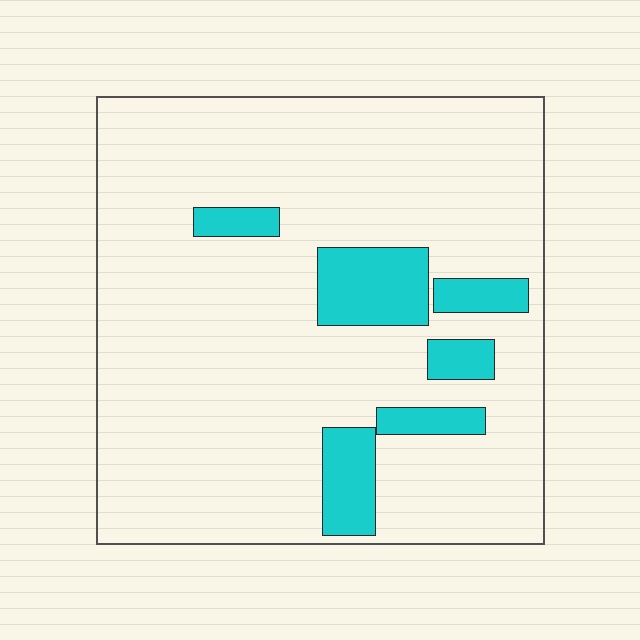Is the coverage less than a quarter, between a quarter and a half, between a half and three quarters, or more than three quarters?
Less than a quarter.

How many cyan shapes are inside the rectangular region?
6.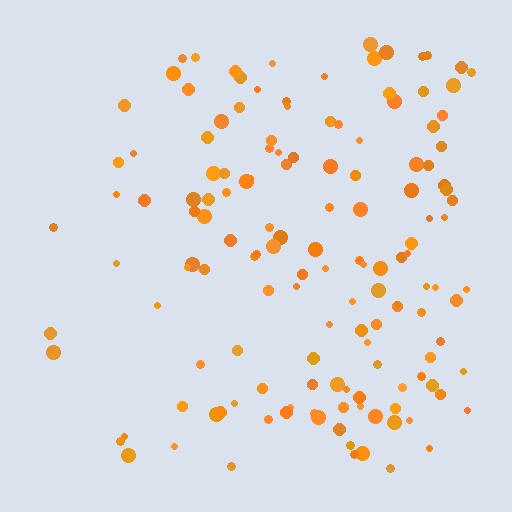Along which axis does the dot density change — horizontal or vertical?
Horizontal.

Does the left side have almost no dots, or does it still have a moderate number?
Still a moderate number, just noticeably fewer than the right.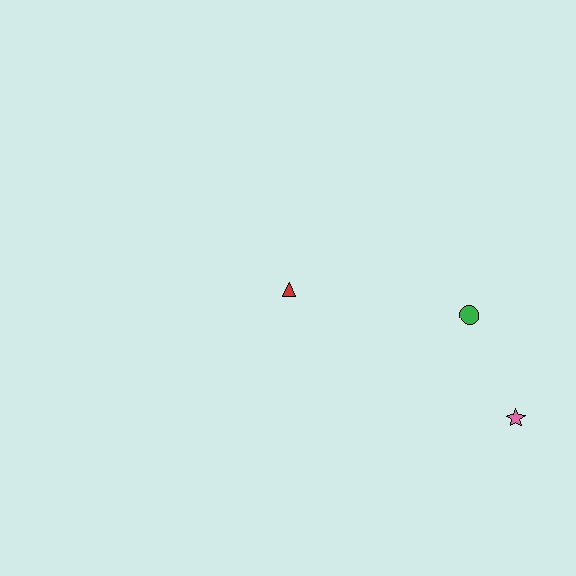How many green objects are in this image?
There is 1 green object.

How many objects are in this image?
There are 3 objects.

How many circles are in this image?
There is 1 circle.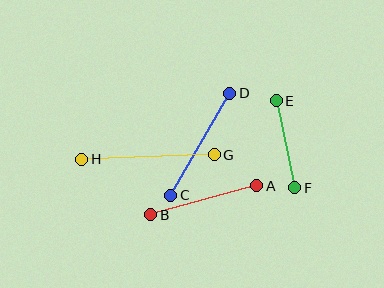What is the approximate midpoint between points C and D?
The midpoint is at approximately (200, 144) pixels.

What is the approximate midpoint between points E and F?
The midpoint is at approximately (285, 144) pixels.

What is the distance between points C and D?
The distance is approximately 118 pixels.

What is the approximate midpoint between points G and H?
The midpoint is at approximately (148, 157) pixels.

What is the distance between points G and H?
The distance is approximately 132 pixels.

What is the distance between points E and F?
The distance is approximately 89 pixels.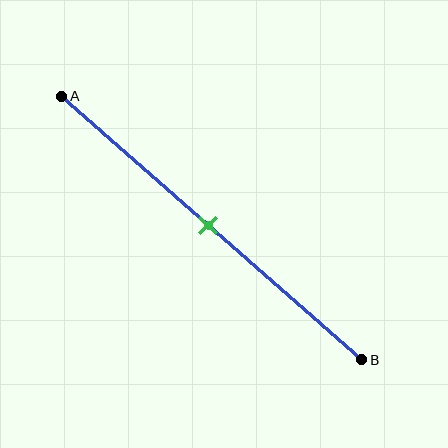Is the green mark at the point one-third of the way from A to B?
No, the mark is at about 50% from A, not at the 33% one-third point.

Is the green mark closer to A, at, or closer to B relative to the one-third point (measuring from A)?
The green mark is closer to point B than the one-third point of segment AB.